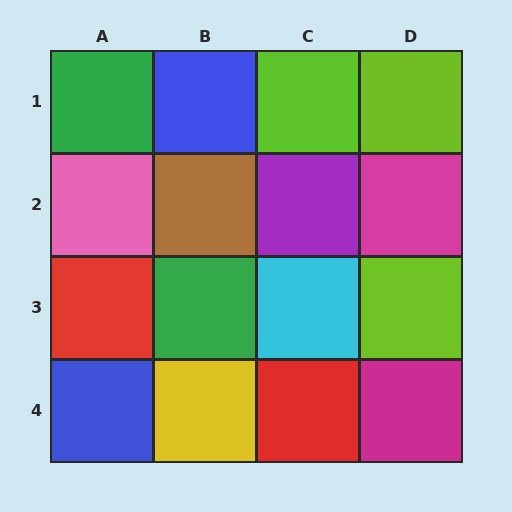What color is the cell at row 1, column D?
Lime.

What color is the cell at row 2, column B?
Brown.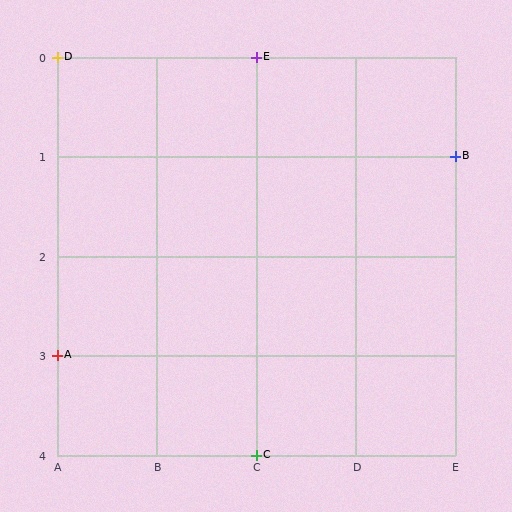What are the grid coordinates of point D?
Point D is at grid coordinates (A, 0).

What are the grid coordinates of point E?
Point E is at grid coordinates (C, 0).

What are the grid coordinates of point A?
Point A is at grid coordinates (A, 3).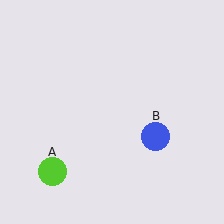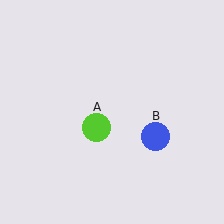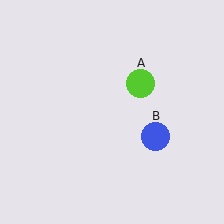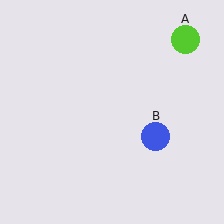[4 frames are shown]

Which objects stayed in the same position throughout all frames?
Blue circle (object B) remained stationary.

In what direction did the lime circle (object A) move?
The lime circle (object A) moved up and to the right.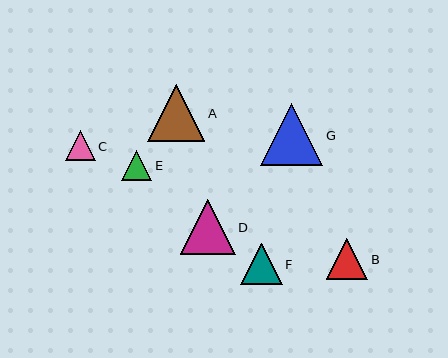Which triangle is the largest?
Triangle G is the largest with a size of approximately 63 pixels.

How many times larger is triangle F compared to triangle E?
Triangle F is approximately 1.4 times the size of triangle E.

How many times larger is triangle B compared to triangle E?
Triangle B is approximately 1.4 times the size of triangle E.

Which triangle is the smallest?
Triangle E is the smallest with a size of approximately 30 pixels.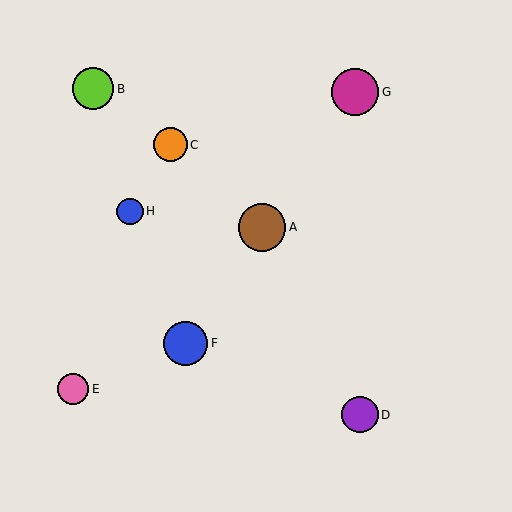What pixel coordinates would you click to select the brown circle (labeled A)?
Click at (262, 227) to select the brown circle A.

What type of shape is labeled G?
Shape G is a magenta circle.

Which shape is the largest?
The brown circle (labeled A) is the largest.